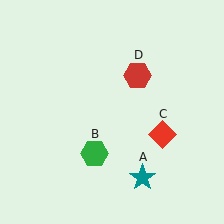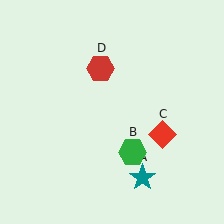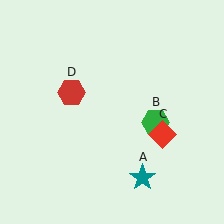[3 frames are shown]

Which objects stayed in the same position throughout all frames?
Teal star (object A) and red diamond (object C) remained stationary.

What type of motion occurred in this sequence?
The green hexagon (object B), red hexagon (object D) rotated counterclockwise around the center of the scene.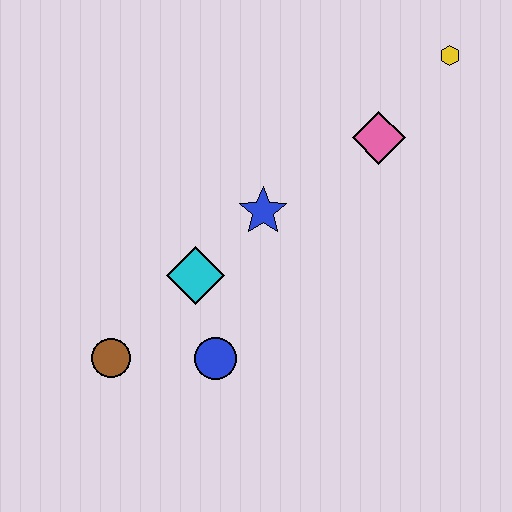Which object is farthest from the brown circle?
The yellow hexagon is farthest from the brown circle.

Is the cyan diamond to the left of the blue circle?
Yes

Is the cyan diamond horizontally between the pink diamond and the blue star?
No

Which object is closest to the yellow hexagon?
The pink diamond is closest to the yellow hexagon.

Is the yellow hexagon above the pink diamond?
Yes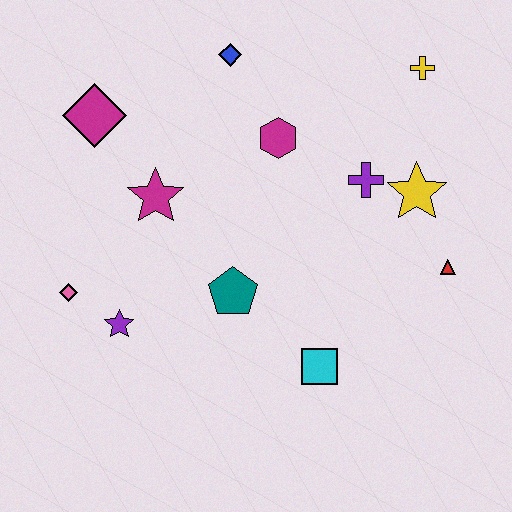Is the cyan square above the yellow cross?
No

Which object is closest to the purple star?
The pink diamond is closest to the purple star.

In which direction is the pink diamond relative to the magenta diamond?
The pink diamond is below the magenta diamond.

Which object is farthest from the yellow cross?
The pink diamond is farthest from the yellow cross.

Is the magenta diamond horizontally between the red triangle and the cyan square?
No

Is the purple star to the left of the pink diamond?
No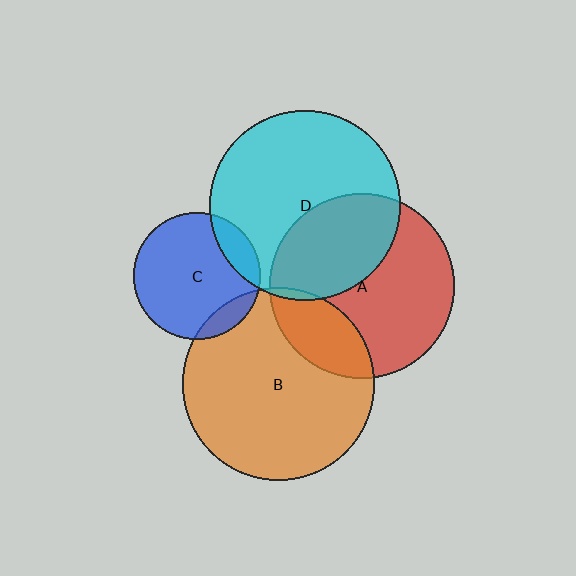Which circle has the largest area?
Circle B (orange).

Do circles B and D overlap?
Yes.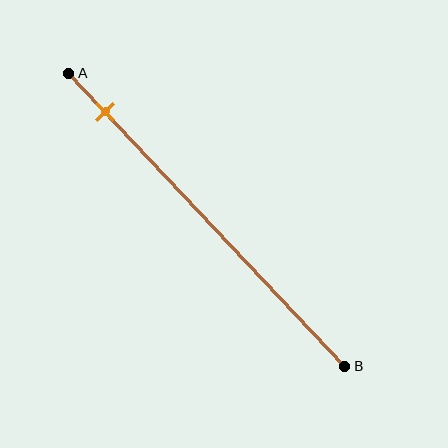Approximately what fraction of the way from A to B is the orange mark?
The orange mark is approximately 15% of the way from A to B.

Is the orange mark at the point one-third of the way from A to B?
No, the mark is at about 15% from A, not at the 33% one-third point.